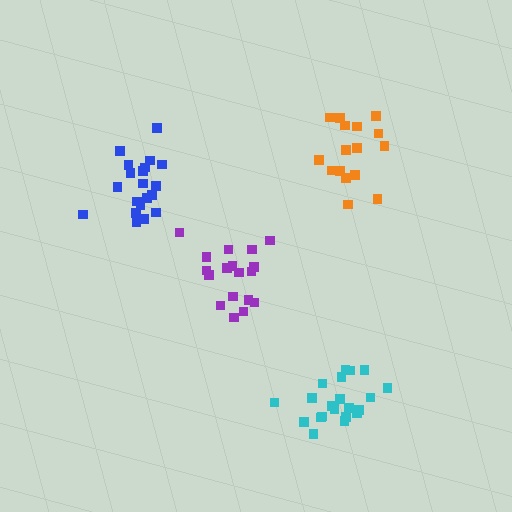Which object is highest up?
The orange cluster is topmost.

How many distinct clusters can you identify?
There are 4 distinct clusters.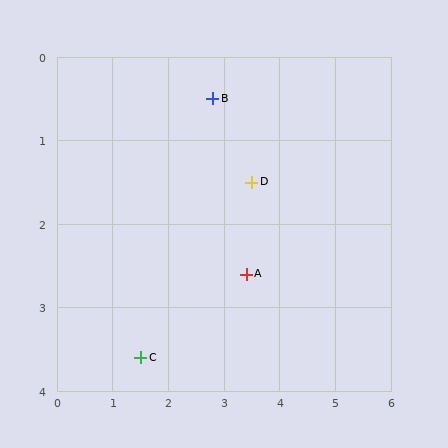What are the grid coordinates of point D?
Point D is at approximately (3.5, 1.5).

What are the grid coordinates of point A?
Point A is at approximately (3.4, 2.6).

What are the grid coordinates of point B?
Point B is at approximately (2.8, 0.5).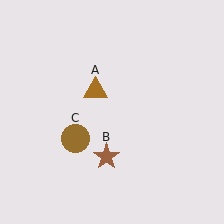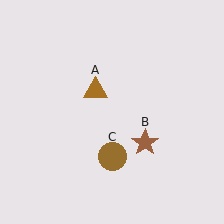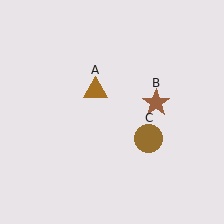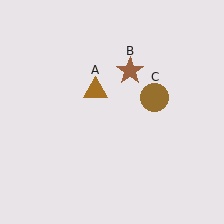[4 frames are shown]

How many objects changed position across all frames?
2 objects changed position: brown star (object B), brown circle (object C).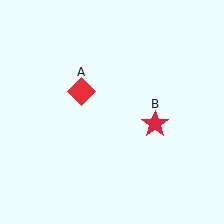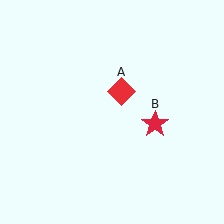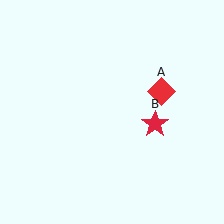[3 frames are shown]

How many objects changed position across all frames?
1 object changed position: red diamond (object A).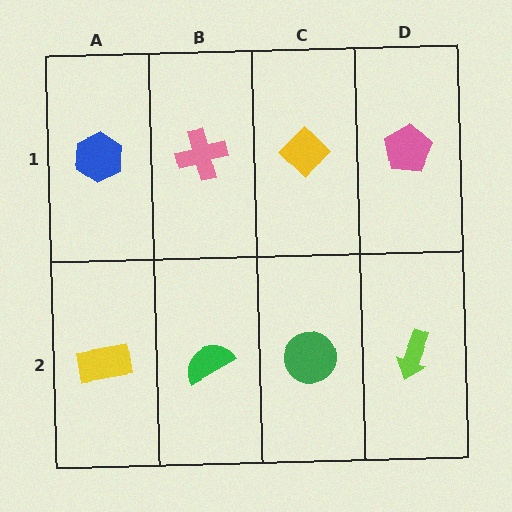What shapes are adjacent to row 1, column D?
A lime arrow (row 2, column D), a yellow diamond (row 1, column C).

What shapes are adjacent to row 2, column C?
A yellow diamond (row 1, column C), a green semicircle (row 2, column B), a lime arrow (row 2, column D).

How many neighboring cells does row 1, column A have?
2.